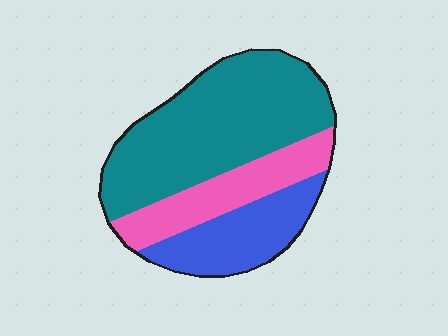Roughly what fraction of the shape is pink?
Pink takes up about one fifth (1/5) of the shape.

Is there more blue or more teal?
Teal.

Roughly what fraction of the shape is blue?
Blue takes up about one quarter (1/4) of the shape.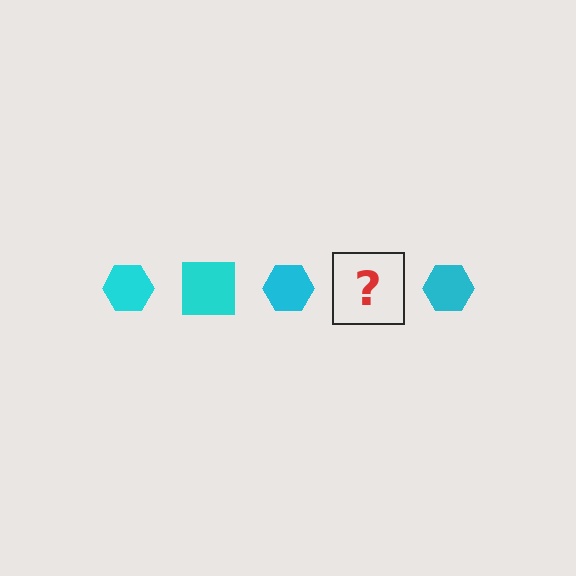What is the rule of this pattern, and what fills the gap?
The rule is that the pattern cycles through hexagon, square shapes in cyan. The gap should be filled with a cyan square.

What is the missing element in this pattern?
The missing element is a cyan square.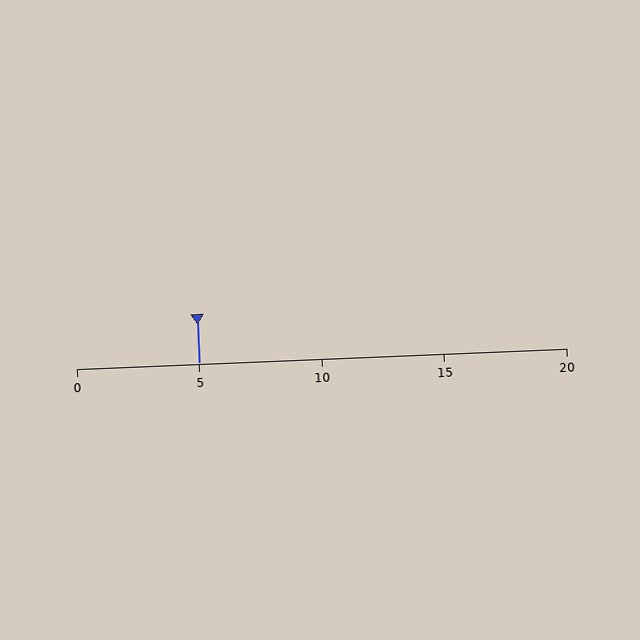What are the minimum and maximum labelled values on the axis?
The axis runs from 0 to 20.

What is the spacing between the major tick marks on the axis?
The major ticks are spaced 5 apart.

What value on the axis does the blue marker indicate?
The marker indicates approximately 5.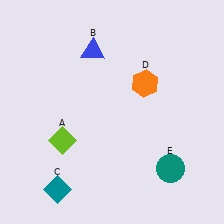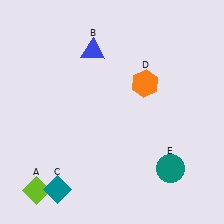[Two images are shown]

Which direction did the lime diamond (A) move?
The lime diamond (A) moved down.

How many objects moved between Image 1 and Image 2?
1 object moved between the two images.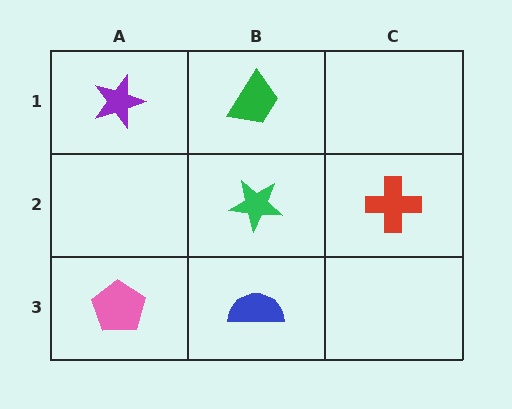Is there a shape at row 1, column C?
No, that cell is empty.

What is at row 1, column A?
A purple star.